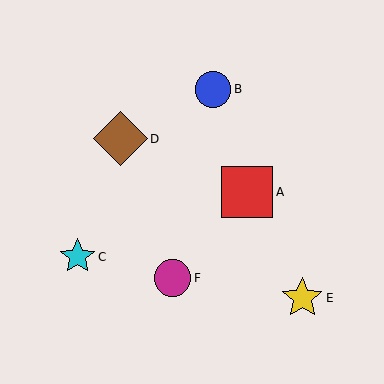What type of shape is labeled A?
Shape A is a red square.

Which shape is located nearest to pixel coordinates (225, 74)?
The blue circle (labeled B) at (213, 89) is nearest to that location.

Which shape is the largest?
The brown diamond (labeled D) is the largest.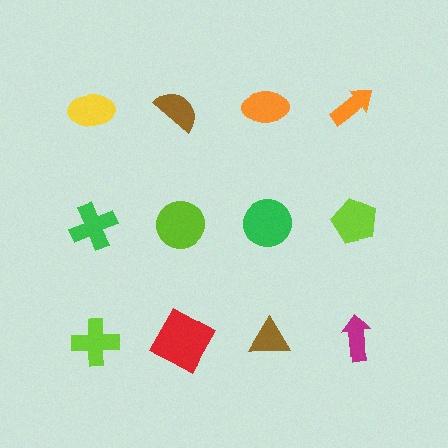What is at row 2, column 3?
A green circle.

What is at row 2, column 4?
A lime pentagon.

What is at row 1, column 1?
A yellow ellipse.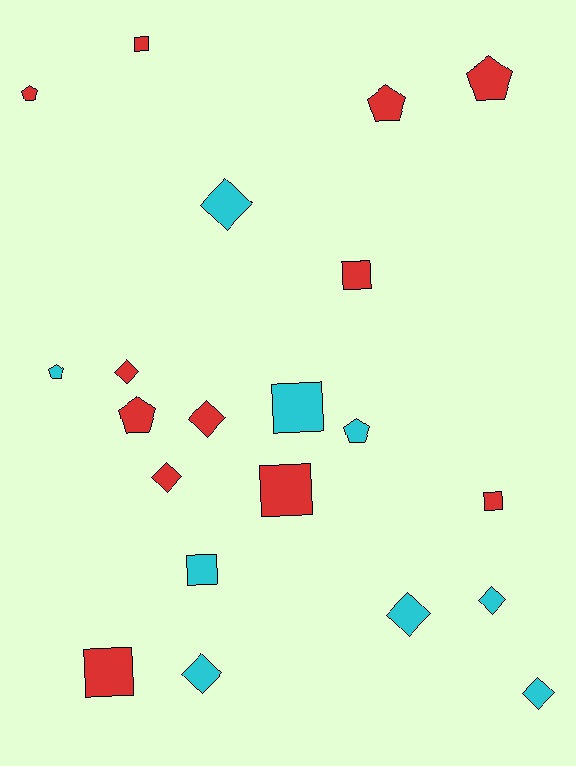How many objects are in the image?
There are 21 objects.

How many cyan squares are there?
There are 2 cyan squares.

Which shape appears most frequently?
Diamond, with 8 objects.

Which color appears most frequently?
Red, with 12 objects.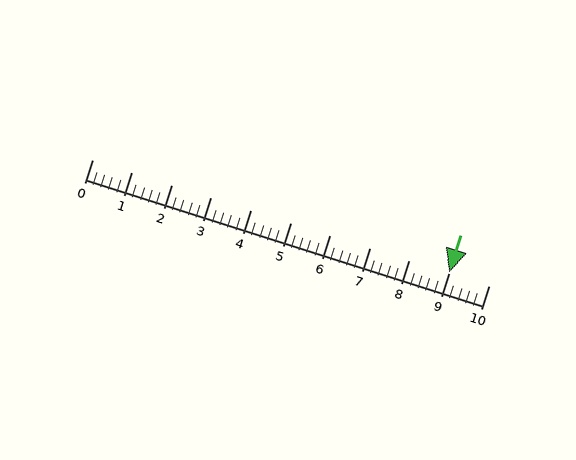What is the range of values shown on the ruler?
The ruler shows values from 0 to 10.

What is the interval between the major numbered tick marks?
The major tick marks are spaced 1 units apart.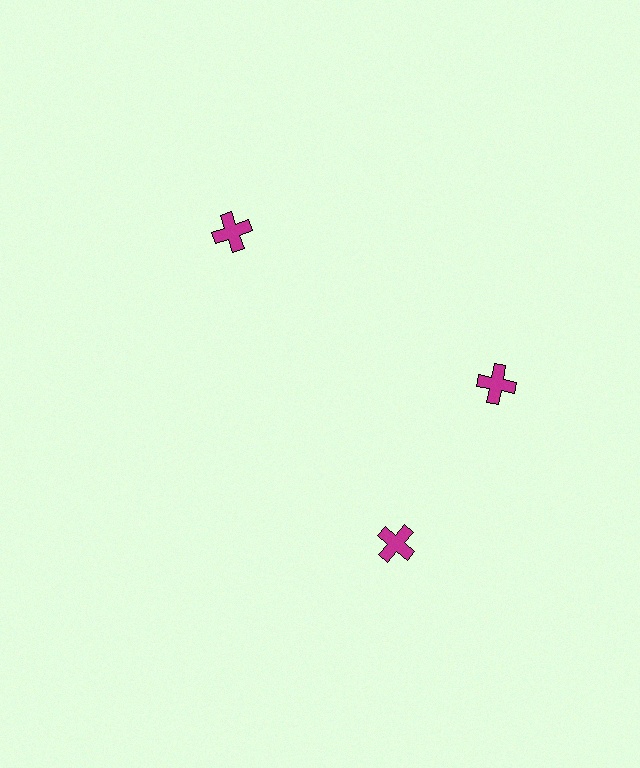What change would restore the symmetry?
The symmetry would be restored by rotating it back into even spacing with its neighbors so that all 3 crosses sit at equal angles and equal distance from the center.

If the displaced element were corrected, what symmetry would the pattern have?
It would have 3-fold rotational symmetry — the pattern would map onto itself every 120 degrees.